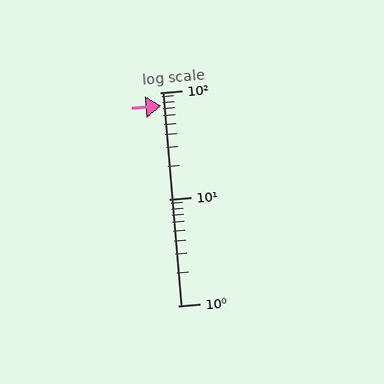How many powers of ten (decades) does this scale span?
The scale spans 2 decades, from 1 to 100.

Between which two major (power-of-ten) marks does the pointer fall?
The pointer is between 10 and 100.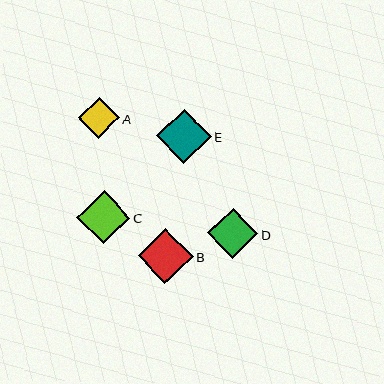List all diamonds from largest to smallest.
From largest to smallest: B, E, C, D, A.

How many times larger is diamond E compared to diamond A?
Diamond E is approximately 1.3 times the size of diamond A.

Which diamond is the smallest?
Diamond A is the smallest with a size of approximately 41 pixels.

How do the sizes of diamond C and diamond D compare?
Diamond C and diamond D are approximately the same size.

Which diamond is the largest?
Diamond B is the largest with a size of approximately 55 pixels.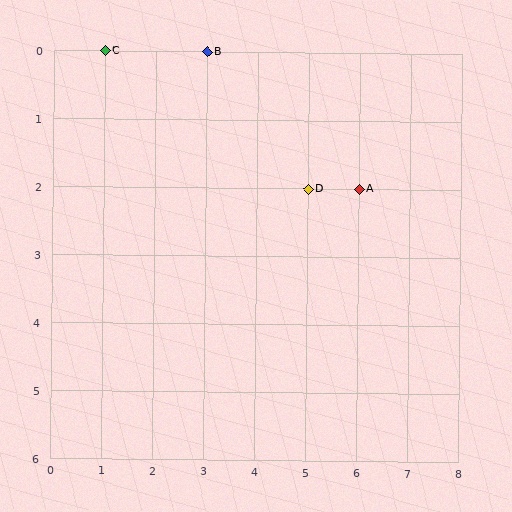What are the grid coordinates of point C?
Point C is at grid coordinates (1, 0).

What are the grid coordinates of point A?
Point A is at grid coordinates (6, 2).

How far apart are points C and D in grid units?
Points C and D are 4 columns and 2 rows apart (about 4.5 grid units diagonally).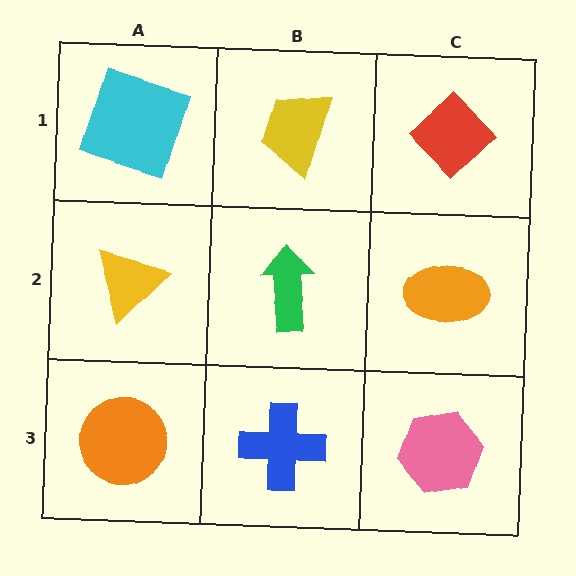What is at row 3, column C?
A pink hexagon.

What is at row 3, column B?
A blue cross.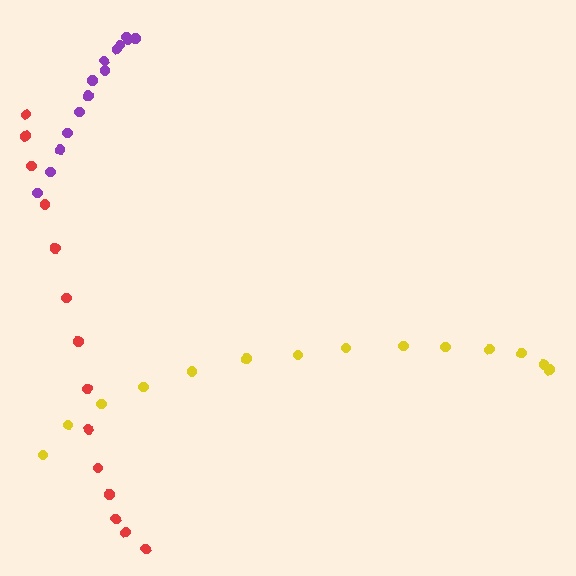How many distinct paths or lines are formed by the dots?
There are 3 distinct paths.